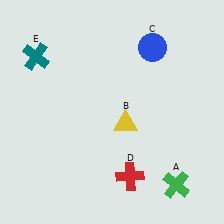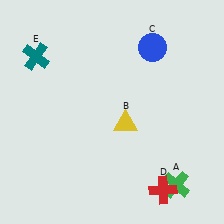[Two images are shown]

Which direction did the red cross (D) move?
The red cross (D) moved right.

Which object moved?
The red cross (D) moved right.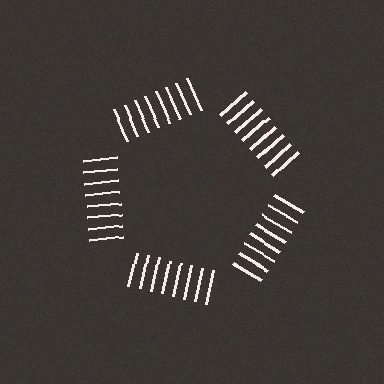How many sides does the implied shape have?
5 sides — the line-ends trace a pentagon.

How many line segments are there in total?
40 — 8 along each of the 5 edges.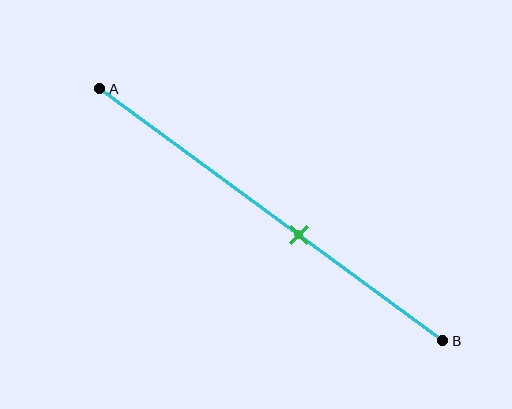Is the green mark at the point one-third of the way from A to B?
No, the mark is at about 60% from A, not at the 33% one-third point.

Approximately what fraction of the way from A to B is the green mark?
The green mark is approximately 60% of the way from A to B.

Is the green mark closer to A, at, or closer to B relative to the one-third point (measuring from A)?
The green mark is closer to point B than the one-third point of segment AB.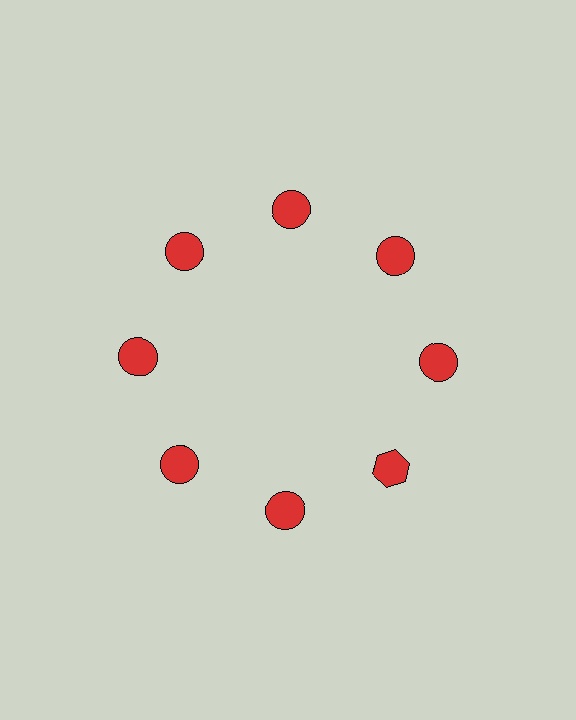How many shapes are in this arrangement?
There are 8 shapes arranged in a ring pattern.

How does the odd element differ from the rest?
It has a different shape: hexagon instead of circle.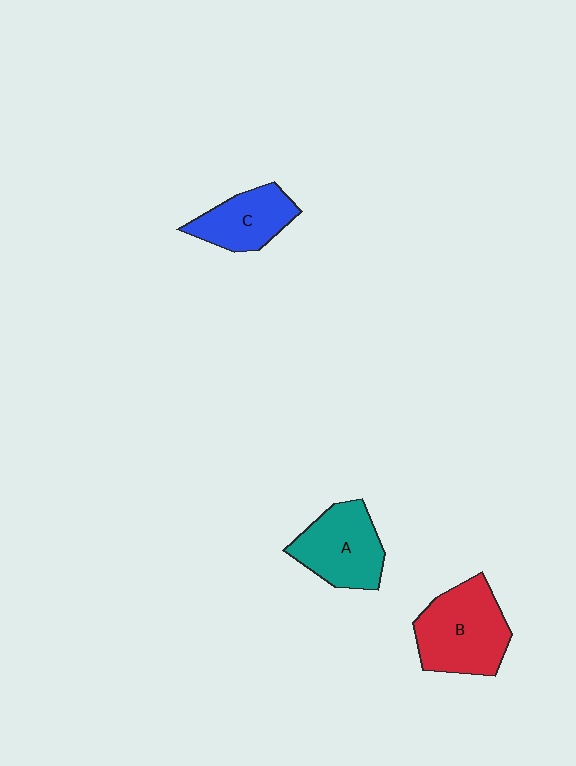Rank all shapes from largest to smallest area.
From largest to smallest: B (red), A (teal), C (blue).